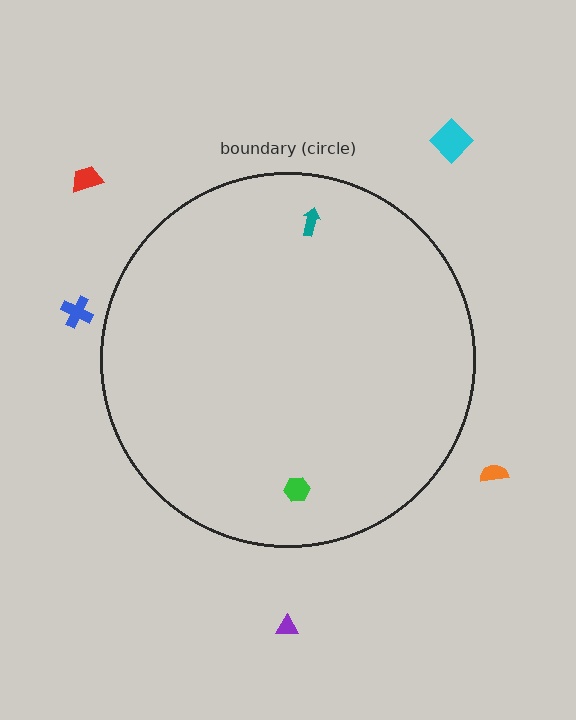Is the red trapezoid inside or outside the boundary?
Outside.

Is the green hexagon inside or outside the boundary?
Inside.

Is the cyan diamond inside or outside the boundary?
Outside.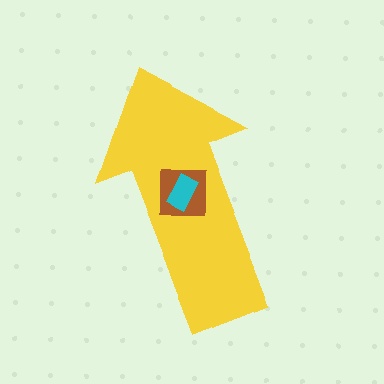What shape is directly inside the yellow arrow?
The brown square.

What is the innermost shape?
The cyan rectangle.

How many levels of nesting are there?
3.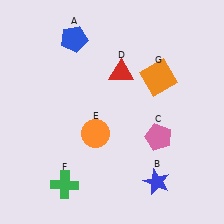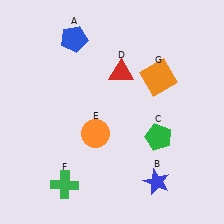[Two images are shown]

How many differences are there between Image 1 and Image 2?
There is 1 difference between the two images.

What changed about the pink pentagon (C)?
In Image 1, C is pink. In Image 2, it changed to green.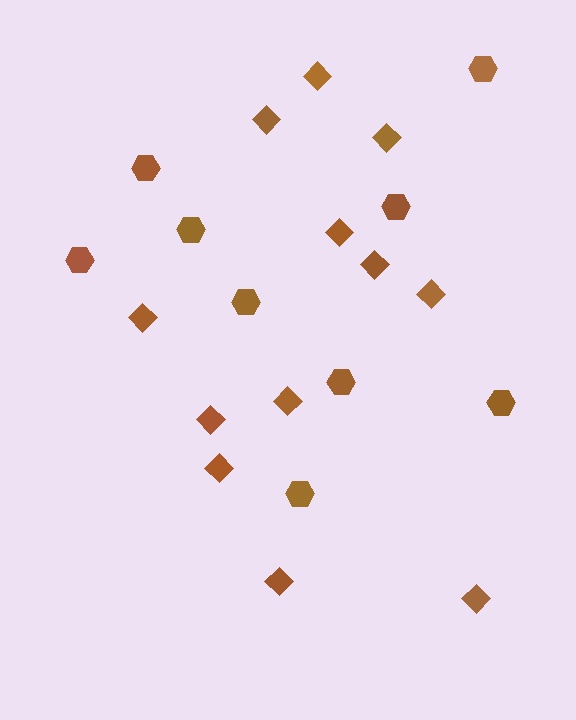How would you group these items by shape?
There are 2 groups: one group of hexagons (9) and one group of diamonds (12).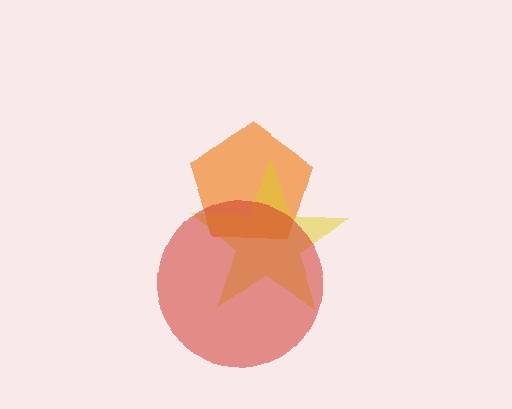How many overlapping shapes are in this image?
There are 3 overlapping shapes in the image.